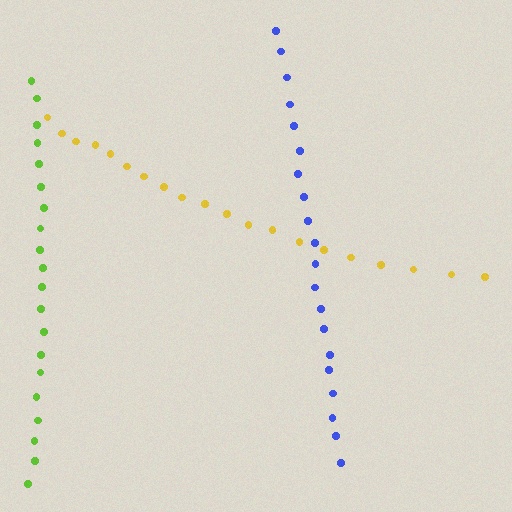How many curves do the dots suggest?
There are 3 distinct paths.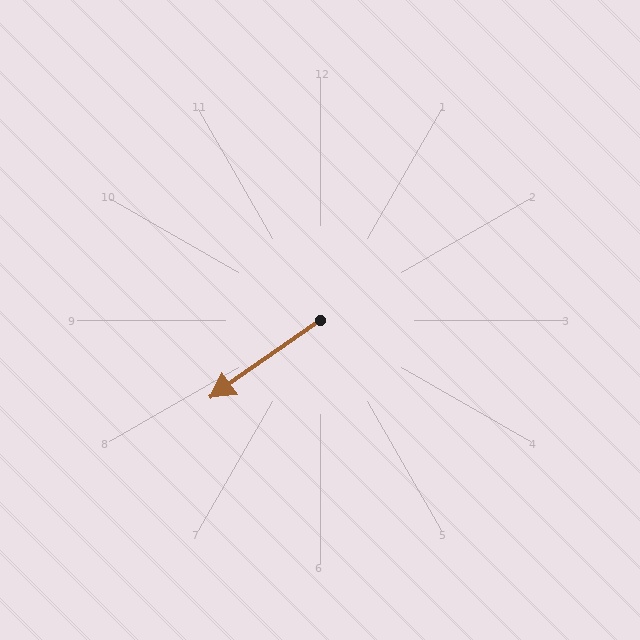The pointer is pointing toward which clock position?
Roughly 8 o'clock.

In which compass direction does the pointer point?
Southwest.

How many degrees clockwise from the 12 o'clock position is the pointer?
Approximately 235 degrees.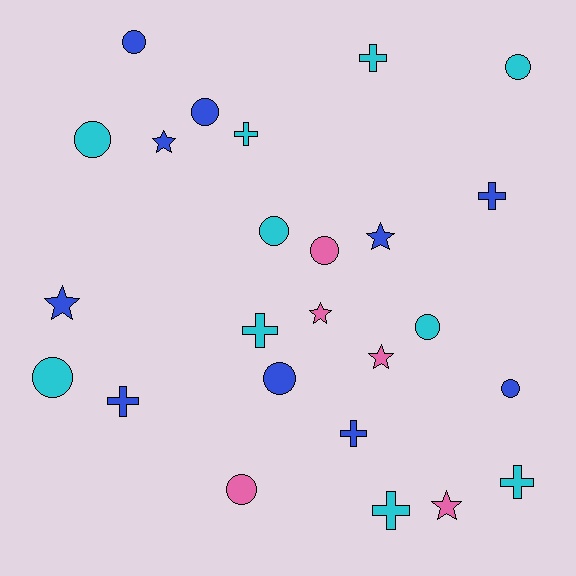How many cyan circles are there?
There are 5 cyan circles.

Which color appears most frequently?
Cyan, with 10 objects.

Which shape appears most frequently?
Circle, with 11 objects.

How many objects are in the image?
There are 25 objects.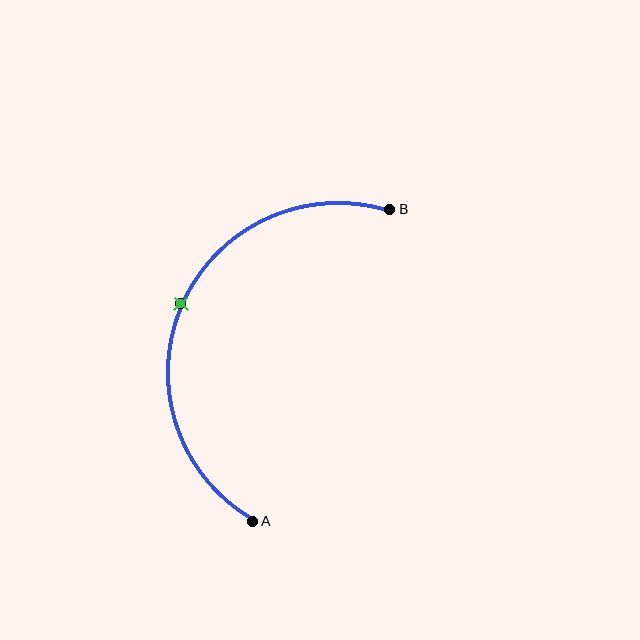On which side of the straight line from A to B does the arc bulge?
The arc bulges to the left of the straight line connecting A and B.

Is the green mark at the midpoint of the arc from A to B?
Yes. The green mark lies on the arc at equal arc-length from both A and B — it is the arc midpoint.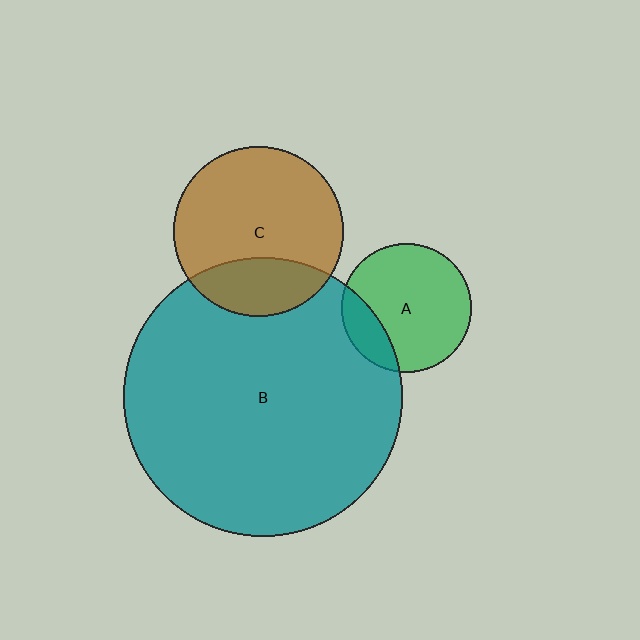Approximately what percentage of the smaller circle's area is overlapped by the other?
Approximately 20%.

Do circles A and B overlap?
Yes.